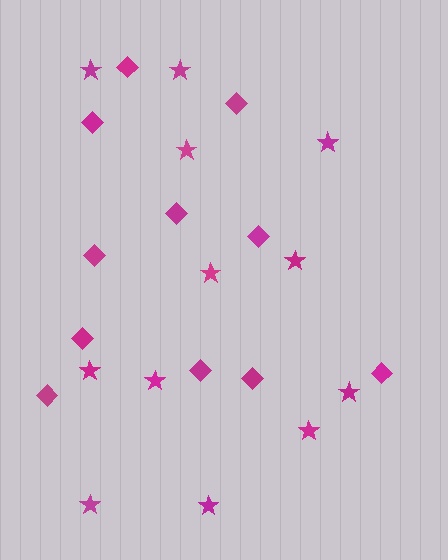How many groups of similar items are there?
There are 2 groups: one group of stars (12) and one group of diamonds (11).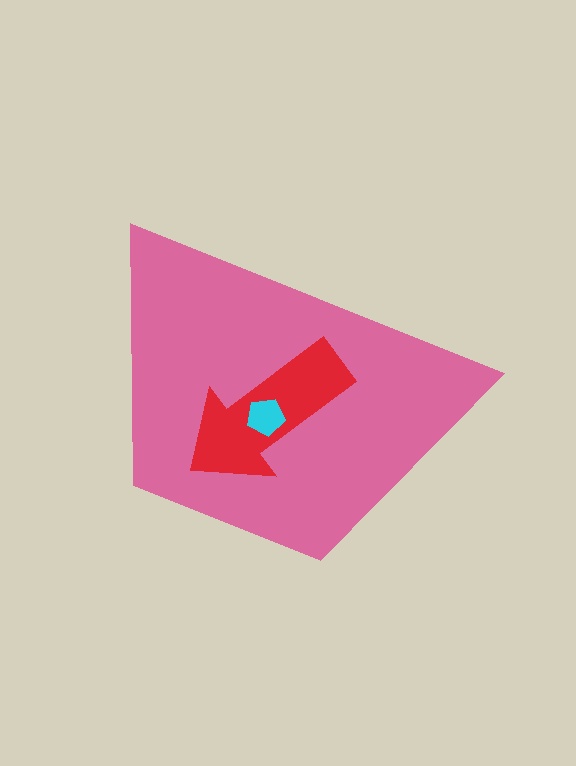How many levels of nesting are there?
3.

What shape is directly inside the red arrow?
The cyan pentagon.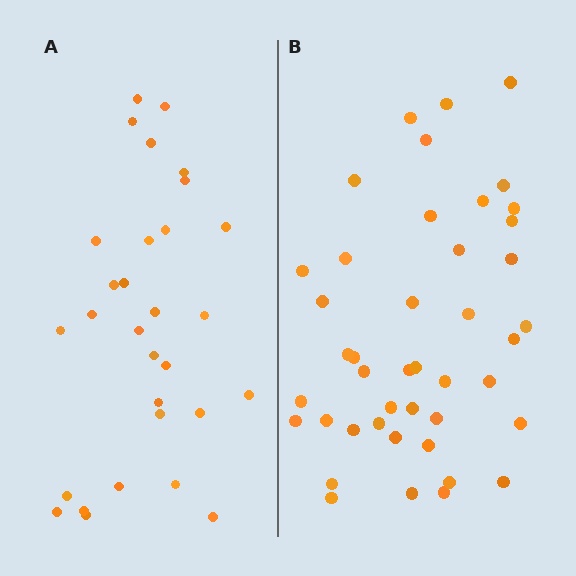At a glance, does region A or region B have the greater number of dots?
Region B (the right region) has more dots.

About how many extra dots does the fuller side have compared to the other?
Region B has approximately 15 more dots than region A.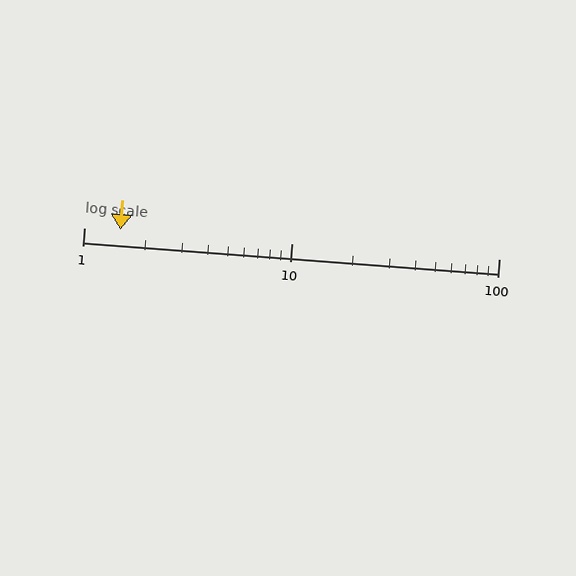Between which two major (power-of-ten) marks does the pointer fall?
The pointer is between 1 and 10.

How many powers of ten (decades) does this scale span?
The scale spans 2 decades, from 1 to 100.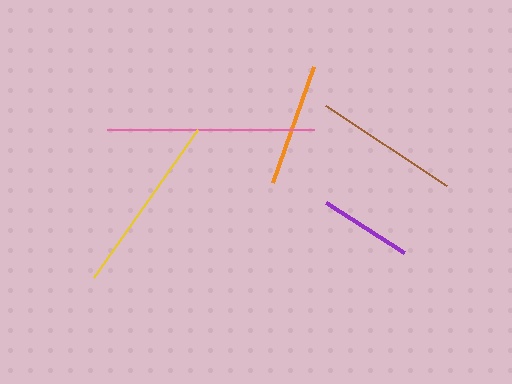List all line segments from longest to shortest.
From longest to shortest: pink, yellow, brown, orange, purple.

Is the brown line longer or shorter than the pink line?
The pink line is longer than the brown line.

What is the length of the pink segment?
The pink segment is approximately 207 pixels long.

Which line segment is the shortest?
The purple line is the shortest at approximately 92 pixels.